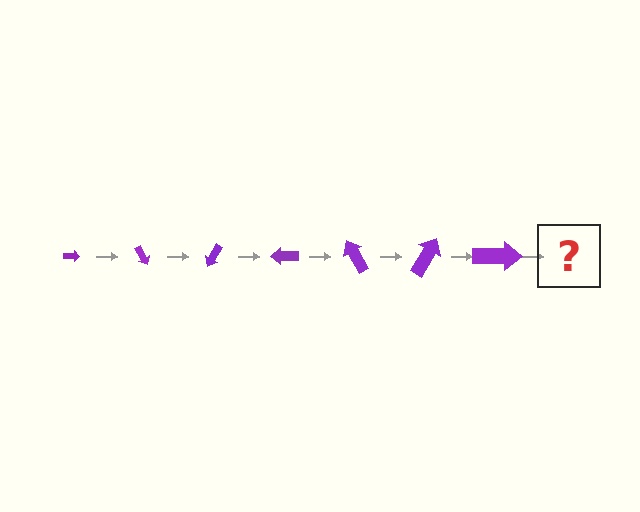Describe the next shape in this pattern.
It should be an arrow, larger than the previous one and rotated 420 degrees from the start.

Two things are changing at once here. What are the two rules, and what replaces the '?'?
The two rules are that the arrow grows larger each step and it rotates 60 degrees each step. The '?' should be an arrow, larger than the previous one and rotated 420 degrees from the start.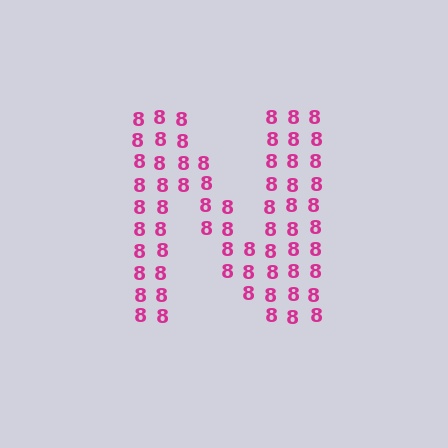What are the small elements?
The small elements are digit 8's.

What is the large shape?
The large shape is the letter N.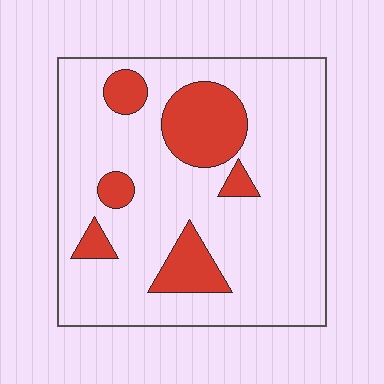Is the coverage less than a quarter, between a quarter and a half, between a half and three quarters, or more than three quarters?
Less than a quarter.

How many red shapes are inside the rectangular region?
6.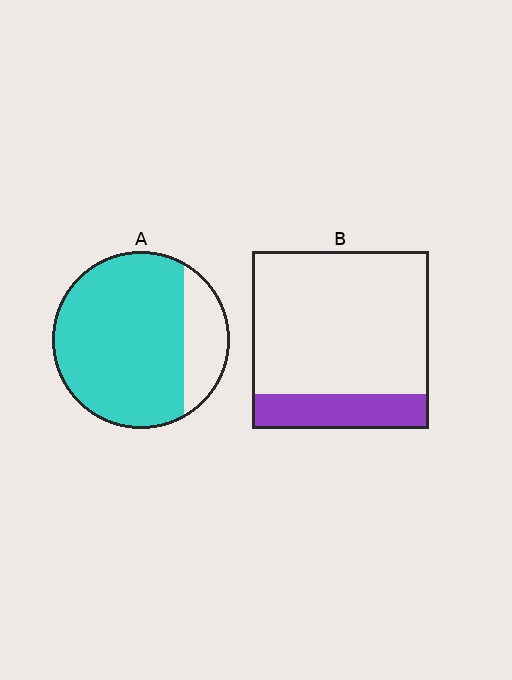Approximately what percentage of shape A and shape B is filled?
A is approximately 80% and B is approximately 20%.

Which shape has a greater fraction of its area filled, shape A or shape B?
Shape A.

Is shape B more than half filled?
No.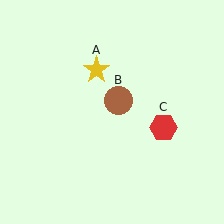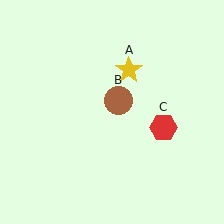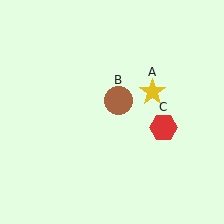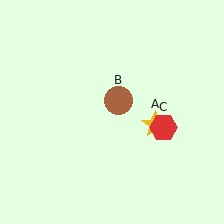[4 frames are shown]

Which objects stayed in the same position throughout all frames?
Brown circle (object B) and red hexagon (object C) remained stationary.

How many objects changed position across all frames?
1 object changed position: yellow star (object A).